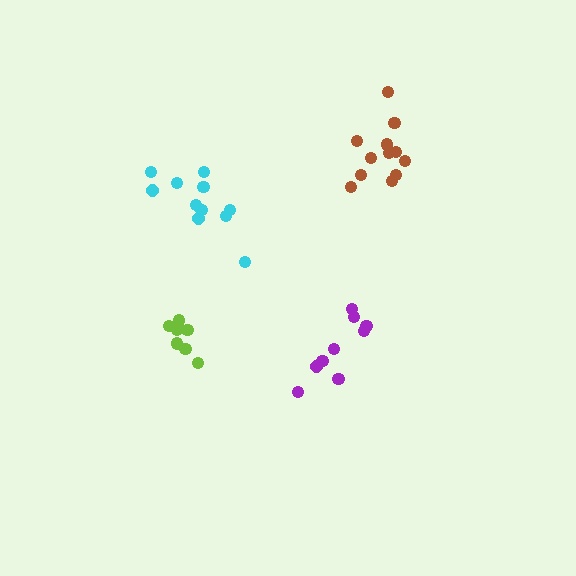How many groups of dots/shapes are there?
There are 4 groups.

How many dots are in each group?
Group 1: 12 dots, Group 2: 9 dots, Group 3: 7 dots, Group 4: 11 dots (39 total).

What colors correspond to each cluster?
The clusters are colored: brown, purple, lime, cyan.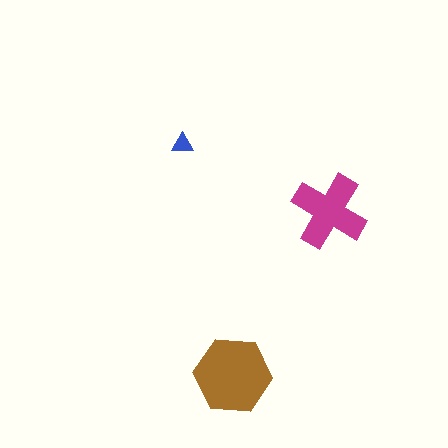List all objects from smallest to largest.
The blue triangle, the magenta cross, the brown hexagon.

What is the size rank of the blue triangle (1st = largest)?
3rd.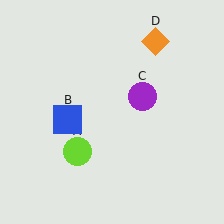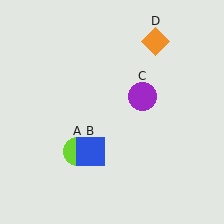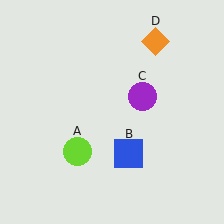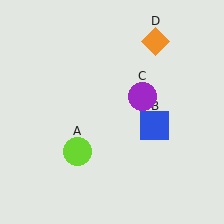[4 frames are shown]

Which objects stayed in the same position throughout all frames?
Lime circle (object A) and purple circle (object C) and orange diamond (object D) remained stationary.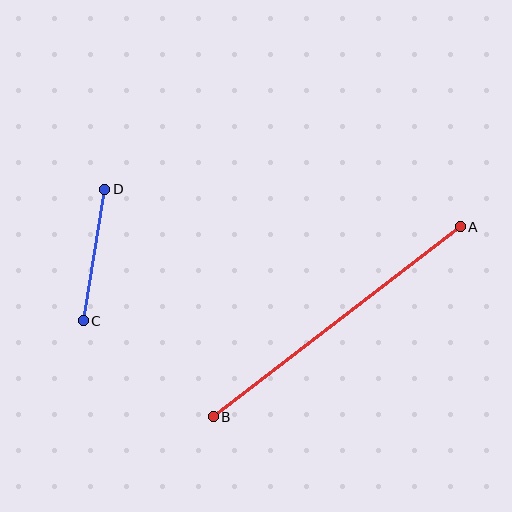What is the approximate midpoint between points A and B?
The midpoint is at approximately (337, 322) pixels.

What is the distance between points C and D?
The distance is approximately 133 pixels.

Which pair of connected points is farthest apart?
Points A and B are farthest apart.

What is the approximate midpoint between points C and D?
The midpoint is at approximately (94, 255) pixels.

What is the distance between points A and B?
The distance is approximately 311 pixels.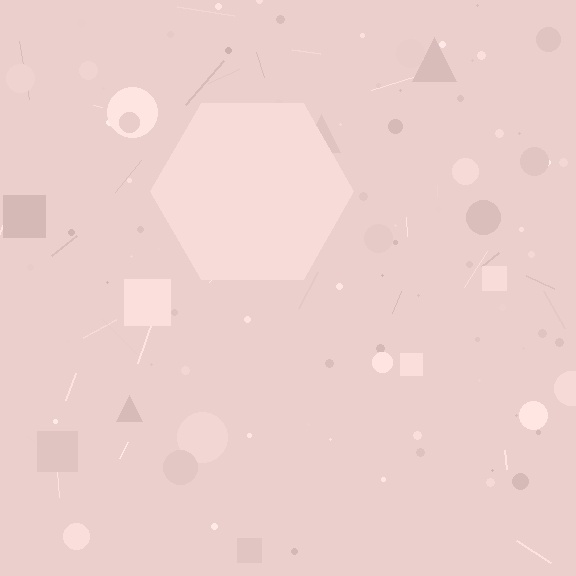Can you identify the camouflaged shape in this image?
The camouflaged shape is a hexagon.